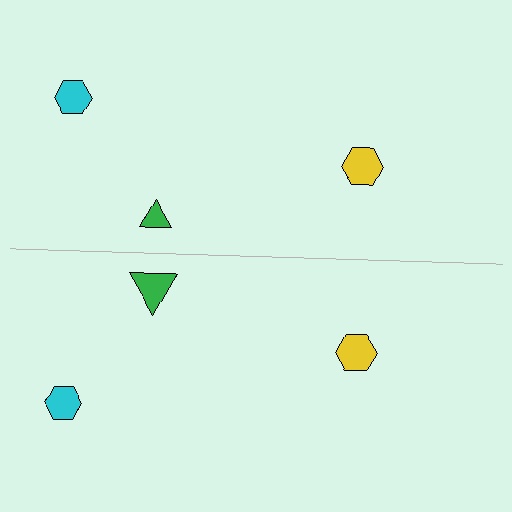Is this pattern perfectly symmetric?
No, the pattern is not perfectly symmetric. The green triangle on the bottom side has a different size than its mirror counterpart.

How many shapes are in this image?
There are 6 shapes in this image.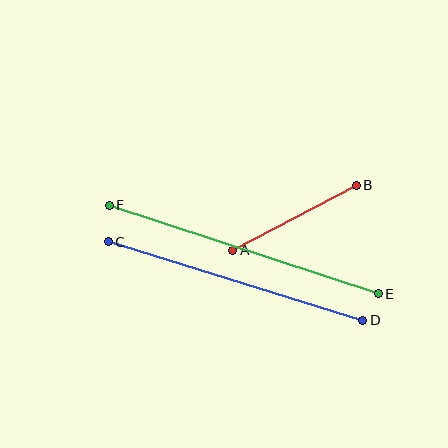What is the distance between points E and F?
The distance is approximately 283 pixels.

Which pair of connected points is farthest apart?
Points E and F are farthest apart.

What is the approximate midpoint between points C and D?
The midpoint is at approximately (236, 281) pixels.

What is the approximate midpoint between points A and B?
The midpoint is at approximately (294, 218) pixels.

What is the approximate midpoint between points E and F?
The midpoint is at approximately (244, 249) pixels.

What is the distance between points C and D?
The distance is approximately 267 pixels.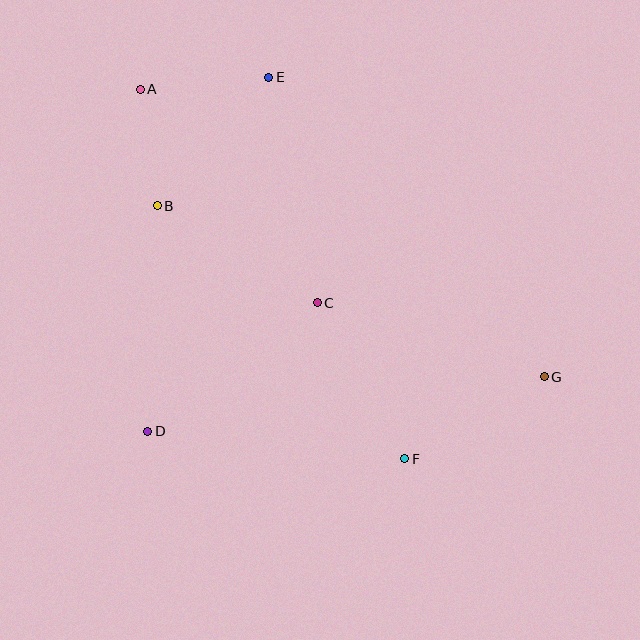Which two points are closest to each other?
Points A and B are closest to each other.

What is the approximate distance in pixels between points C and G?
The distance between C and G is approximately 239 pixels.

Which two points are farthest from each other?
Points A and G are farthest from each other.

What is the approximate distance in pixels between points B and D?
The distance between B and D is approximately 225 pixels.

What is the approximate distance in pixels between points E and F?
The distance between E and F is approximately 405 pixels.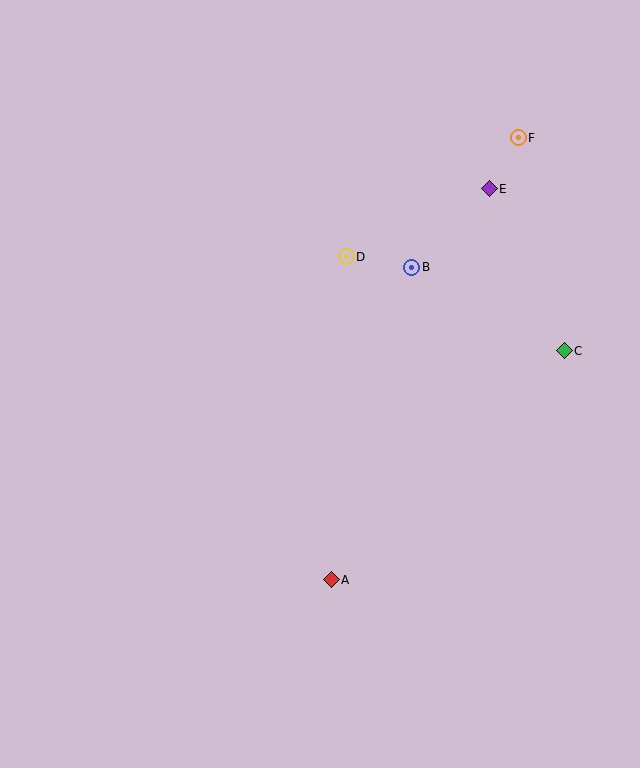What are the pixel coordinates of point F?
Point F is at (518, 138).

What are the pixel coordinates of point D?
Point D is at (346, 257).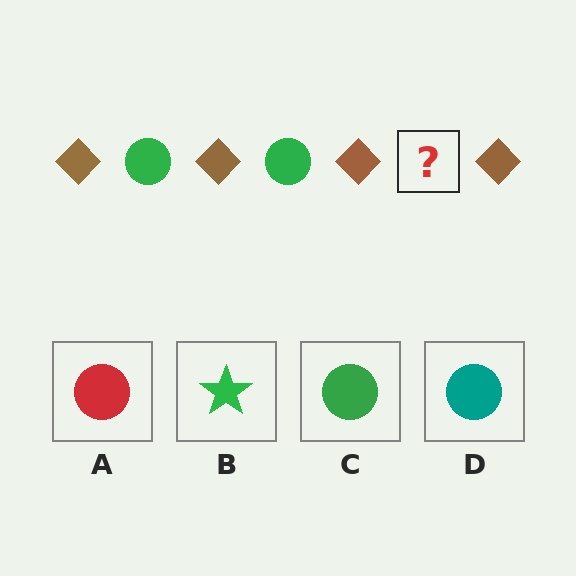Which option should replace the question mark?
Option C.